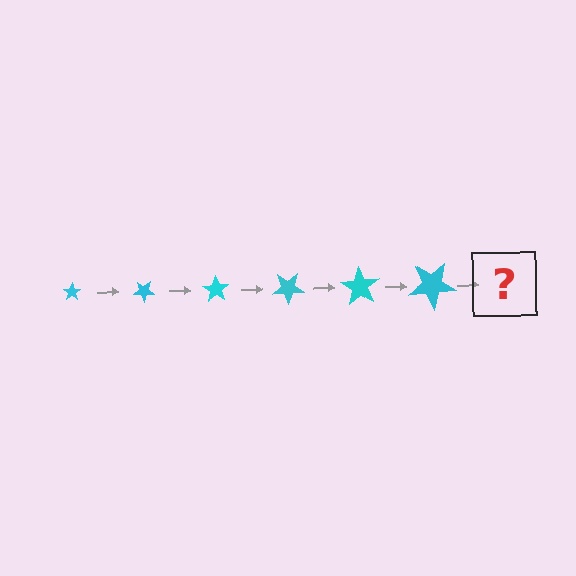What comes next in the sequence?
The next element should be a star, larger than the previous one and rotated 210 degrees from the start.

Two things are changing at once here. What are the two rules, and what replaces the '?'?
The two rules are that the star grows larger each step and it rotates 35 degrees each step. The '?' should be a star, larger than the previous one and rotated 210 degrees from the start.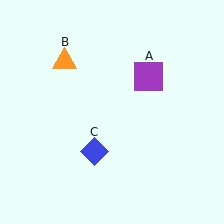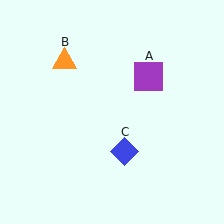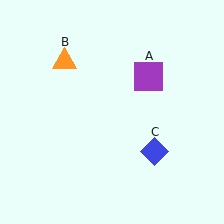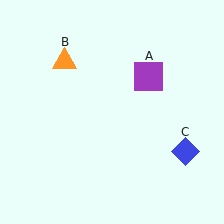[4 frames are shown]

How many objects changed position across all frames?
1 object changed position: blue diamond (object C).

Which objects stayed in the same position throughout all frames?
Purple square (object A) and orange triangle (object B) remained stationary.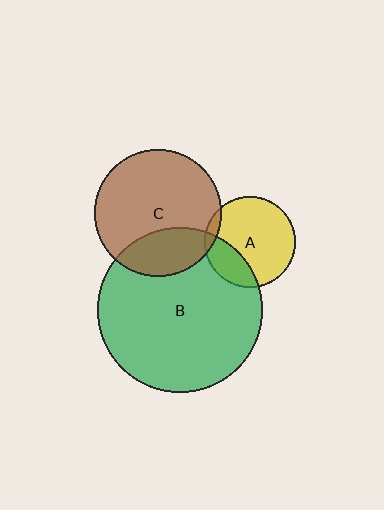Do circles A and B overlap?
Yes.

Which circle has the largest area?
Circle B (green).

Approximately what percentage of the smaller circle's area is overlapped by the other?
Approximately 25%.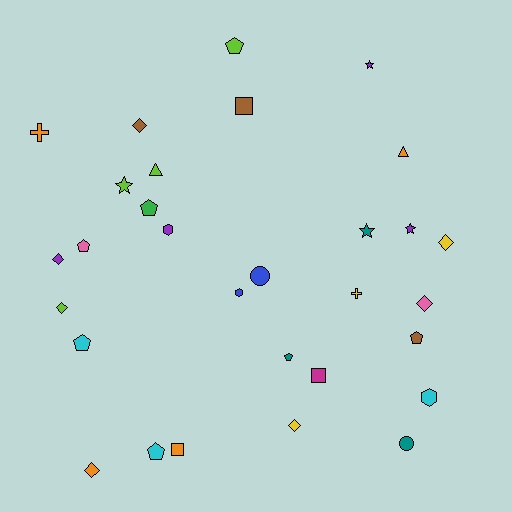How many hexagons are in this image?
There are 3 hexagons.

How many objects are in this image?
There are 30 objects.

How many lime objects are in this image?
There are 4 lime objects.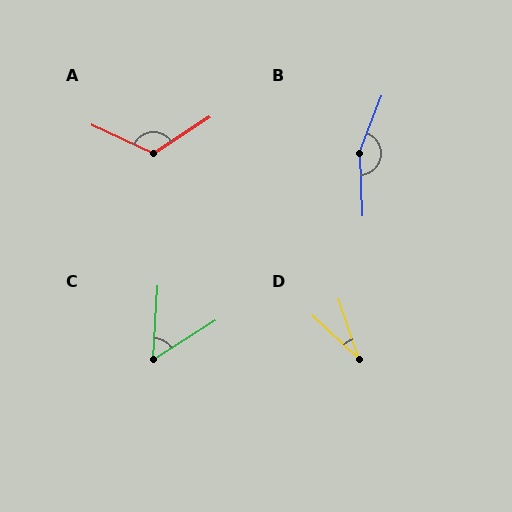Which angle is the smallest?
D, at approximately 28 degrees.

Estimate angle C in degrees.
Approximately 54 degrees.